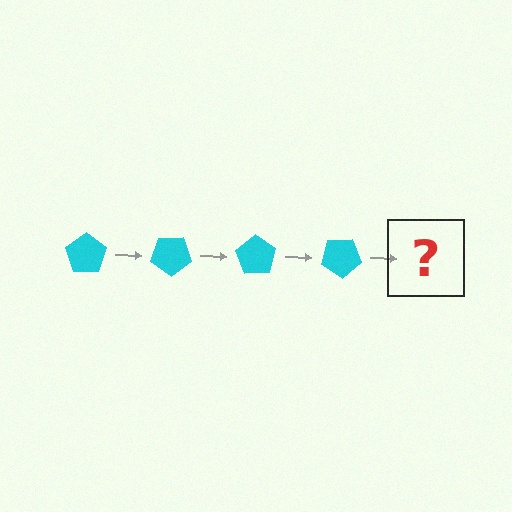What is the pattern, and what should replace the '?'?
The pattern is that the pentagon rotates 35 degrees each step. The '?' should be a cyan pentagon rotated 140 degrees.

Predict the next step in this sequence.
The next step is a cyan pentagon rotated 140 degrees.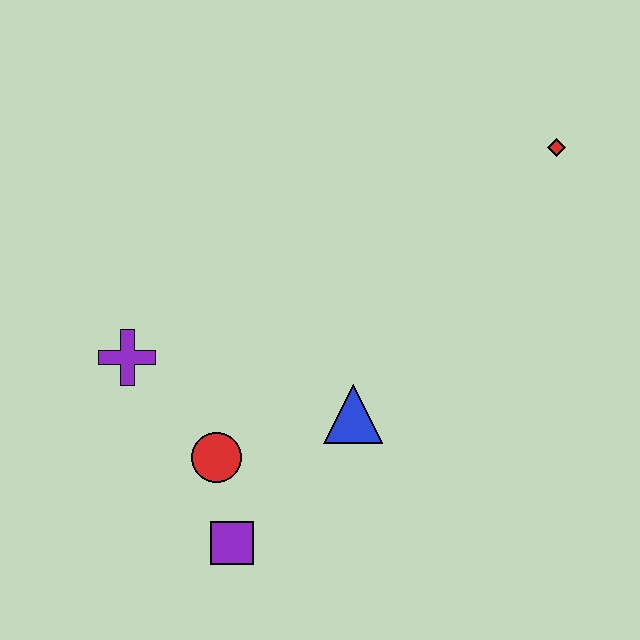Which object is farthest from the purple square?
The red diamond is farthest from the purple square.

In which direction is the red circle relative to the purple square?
The red circle is above the purple square.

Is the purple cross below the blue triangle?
No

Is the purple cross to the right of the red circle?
No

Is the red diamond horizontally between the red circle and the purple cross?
No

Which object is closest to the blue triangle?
The red circle is closest to the blue triangle.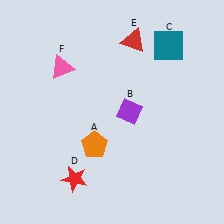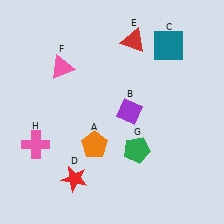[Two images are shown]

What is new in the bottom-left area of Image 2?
A pink cross (H) was added in the bottom-left area of Image 2.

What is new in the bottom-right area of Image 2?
A green pentagon (G) was added in the bottom-right area of Image 2.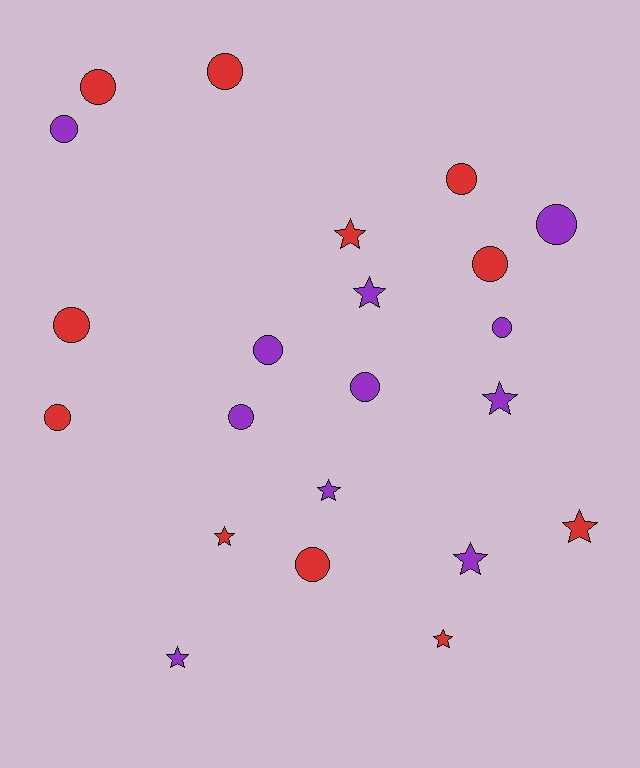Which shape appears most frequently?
Circle, with 13 objects.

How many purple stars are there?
There are 5 purple stars.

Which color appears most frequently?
Red, with 11 objects.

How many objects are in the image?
There are 22 objects.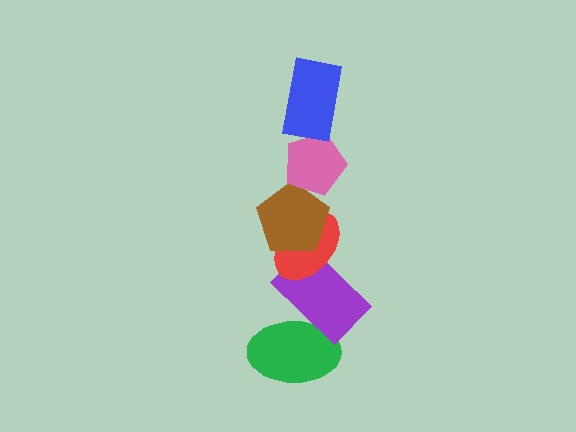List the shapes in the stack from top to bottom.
From top to bottom: the blue rectangle, the pink pentagon, the brown pentagon, the red ellipse, the purple rectangle, the green ellipse.